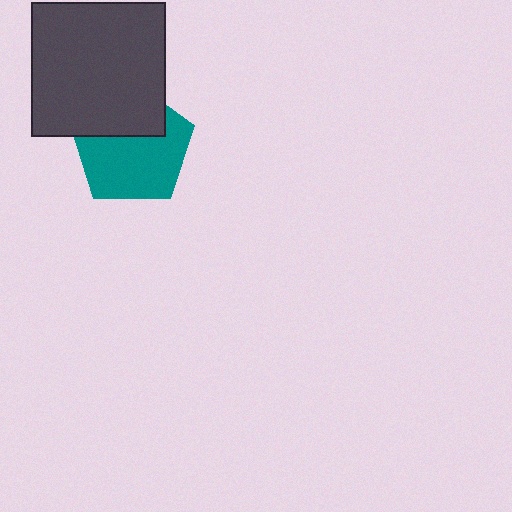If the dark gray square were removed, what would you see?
You would see the complete teal pentagon.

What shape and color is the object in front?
The object in front is a dark gray square.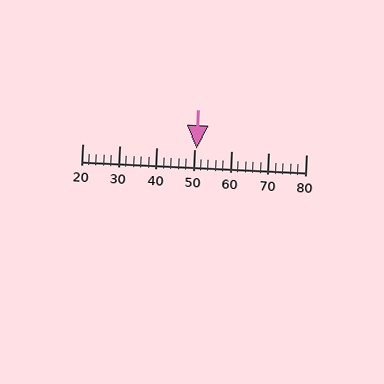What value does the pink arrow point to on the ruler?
The pink arrow points to approximately 51.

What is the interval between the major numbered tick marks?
The major tick marks are spaced 10 units apart.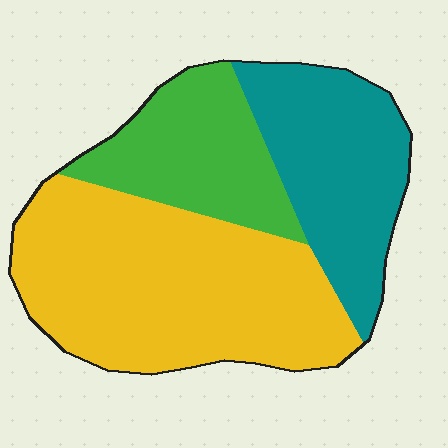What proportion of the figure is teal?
Teal takes up about one quarter (1/4) of the figure.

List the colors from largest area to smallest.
From largest to smallest: yellow, teal, green.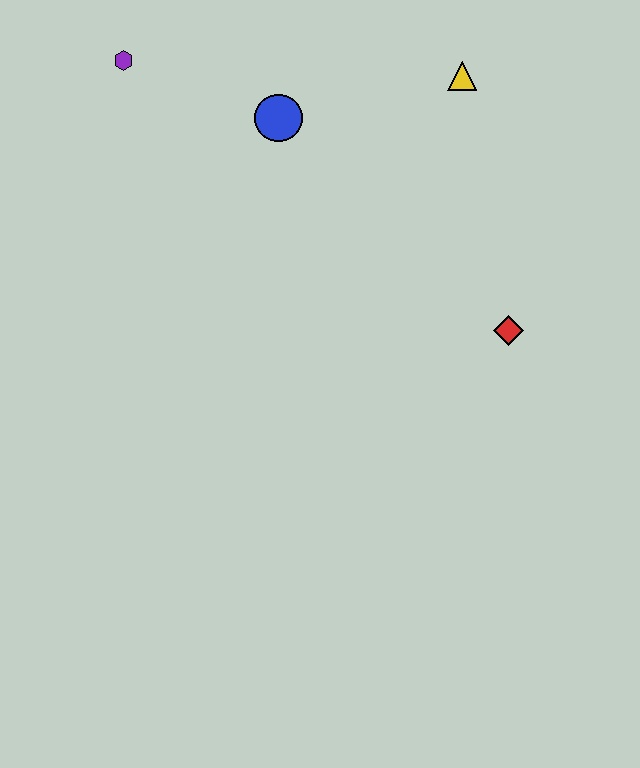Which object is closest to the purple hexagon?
The blue circle is closest to the purple hexagon.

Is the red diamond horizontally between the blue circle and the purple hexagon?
No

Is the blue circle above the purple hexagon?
No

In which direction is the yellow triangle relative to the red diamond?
The yellow triangle is above the red diamond.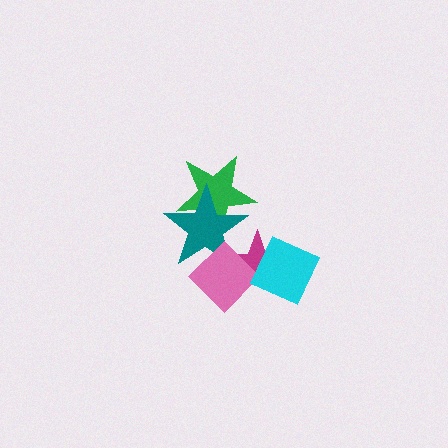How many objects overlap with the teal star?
3 objects overlap with the teal star.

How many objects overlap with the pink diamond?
3 objects overlap with the pink diamond.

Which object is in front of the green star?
The teal star is in front of the green star.